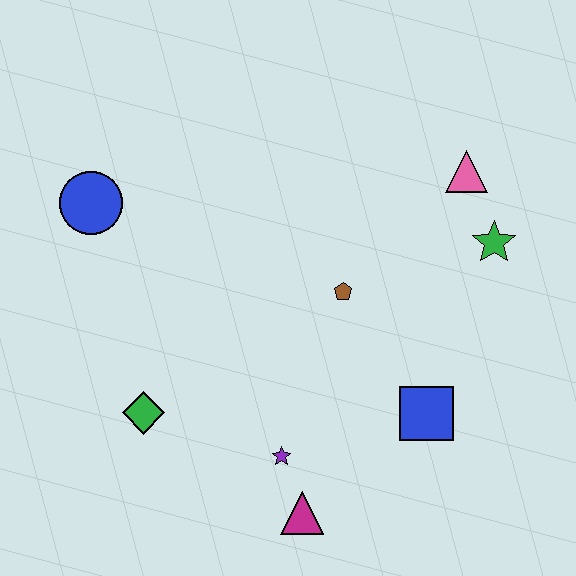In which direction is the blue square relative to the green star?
The blue square is below the green star.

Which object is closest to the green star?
The pink triangle is closest to the green star.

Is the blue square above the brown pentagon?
No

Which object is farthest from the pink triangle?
The green diamond is farthest from the pink triangle.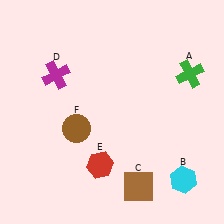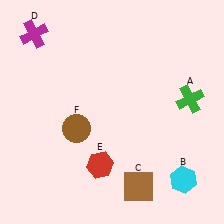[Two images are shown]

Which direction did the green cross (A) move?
The green cross (A) moved down.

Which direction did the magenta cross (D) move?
The magenta cross (D) moved up.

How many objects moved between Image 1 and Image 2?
2 objects moved between the two images.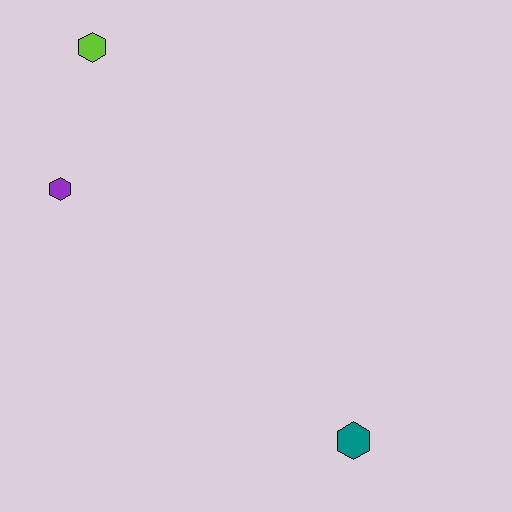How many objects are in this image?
There are 3 objects.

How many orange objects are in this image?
There are no orange objects.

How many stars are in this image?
There are no stars.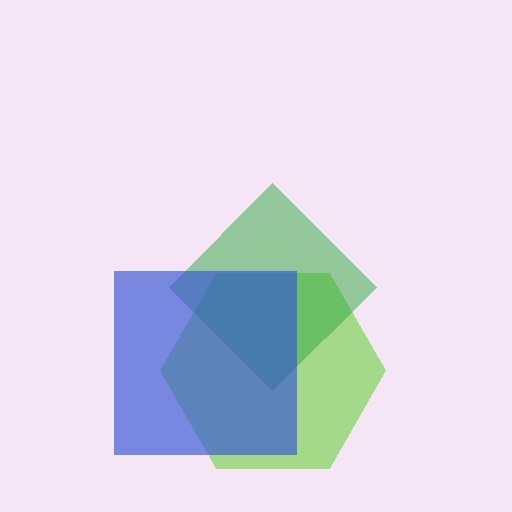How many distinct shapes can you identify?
There are 3 distinct shapes: a lime hexagon, a green diamond, a blue square.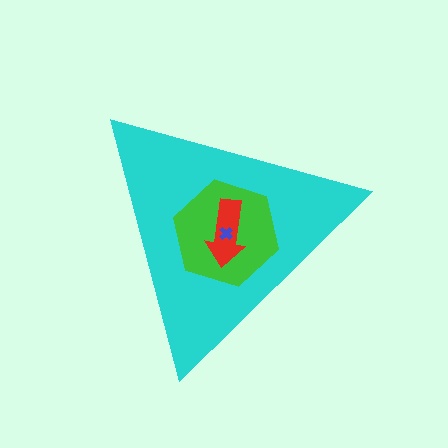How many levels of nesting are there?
4.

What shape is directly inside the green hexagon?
The red arrow.